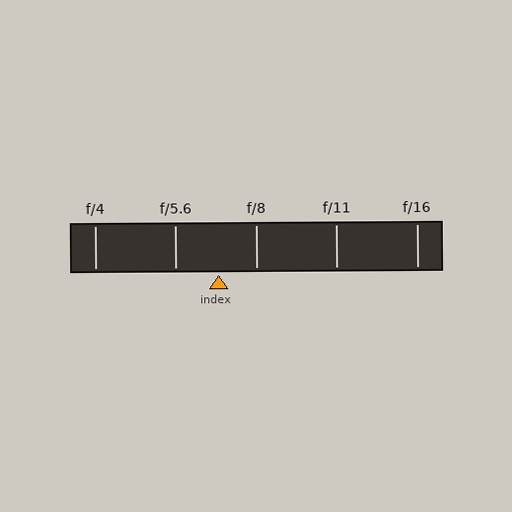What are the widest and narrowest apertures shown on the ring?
The widest aperture shown is f/4 and the narrowest is f/16.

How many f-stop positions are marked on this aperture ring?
There are 5 f-stop positions marked.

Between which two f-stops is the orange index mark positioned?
The index mark is between f/5.6 and f/8.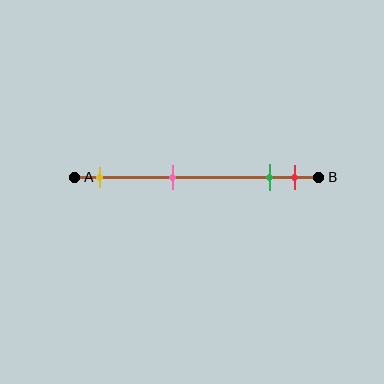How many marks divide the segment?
There are 4 marks dividing the segment.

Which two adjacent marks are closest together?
The green and red marks are the closest adjacent pair.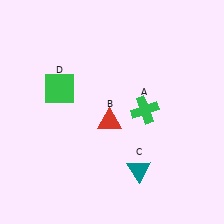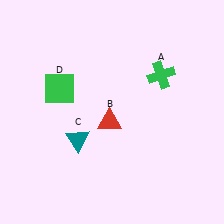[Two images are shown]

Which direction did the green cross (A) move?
The green cross (A) moved up.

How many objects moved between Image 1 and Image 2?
2 objects moved between the two images.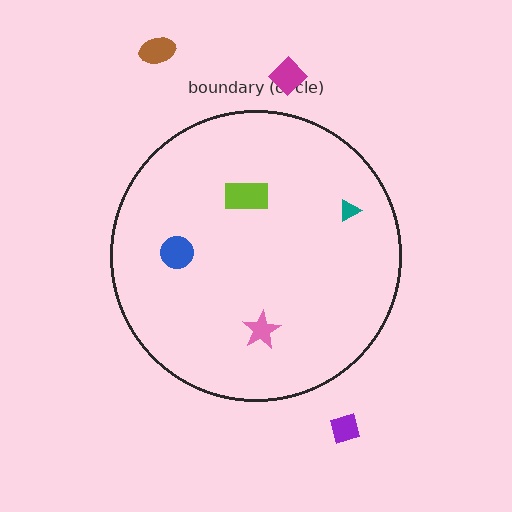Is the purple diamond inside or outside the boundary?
Outside.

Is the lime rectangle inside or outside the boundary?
Inside.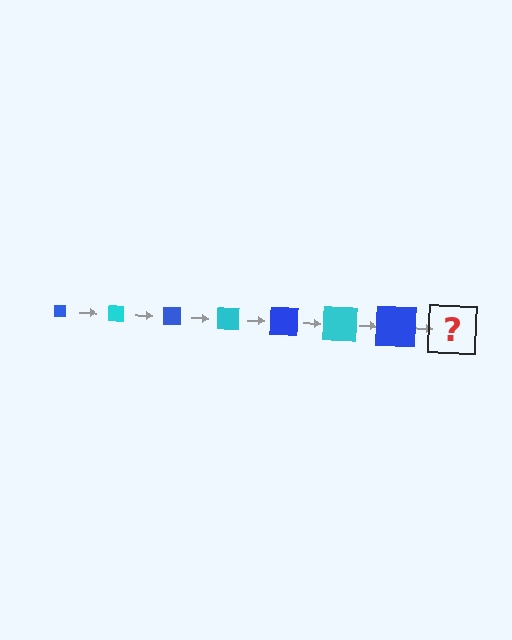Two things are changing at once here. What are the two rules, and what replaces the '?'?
The two rules are that the square grows larger each step and the color cycles through blue and cyan. The '?' should be a cyan square, larger than the previous one.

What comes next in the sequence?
The next element should be a cyan square, larger than the previous one.